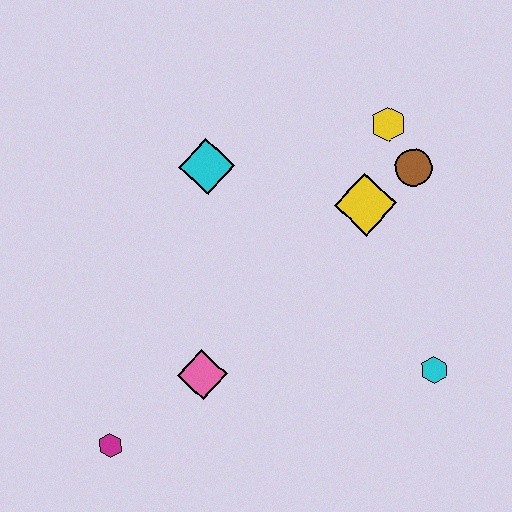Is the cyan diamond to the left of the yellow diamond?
Yes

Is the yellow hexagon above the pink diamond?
Yes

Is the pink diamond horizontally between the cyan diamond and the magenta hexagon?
Yes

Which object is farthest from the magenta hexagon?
The yellow hexagon is farthest from the magenta hexagon.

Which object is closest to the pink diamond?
The magenta hexagon is closest to the pink diamond.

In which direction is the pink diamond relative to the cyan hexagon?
The pink diamond is to the left of the cyan hexagon.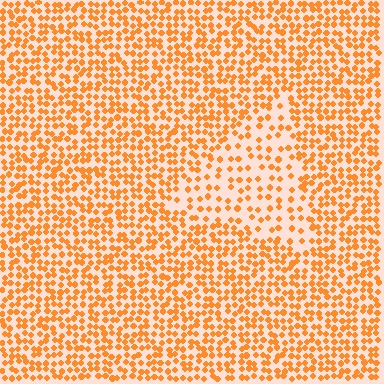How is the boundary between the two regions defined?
The boundary is defined by a change in element density (approximately 2.0x ratio). All elements are the same color, size, and shape.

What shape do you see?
I see a triangle.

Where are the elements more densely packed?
The elements are more densely packed outside the triangle boundary.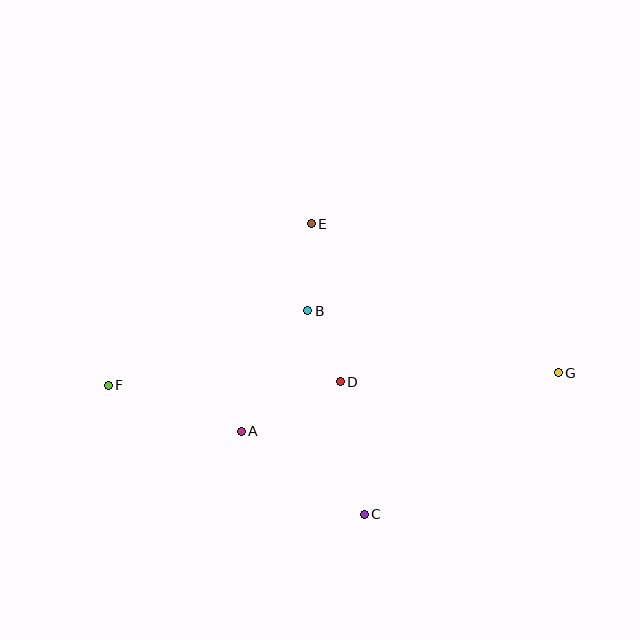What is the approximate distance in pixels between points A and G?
The distance between A and G is approximately 323 pixels.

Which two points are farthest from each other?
Points F and G are farthest from each other.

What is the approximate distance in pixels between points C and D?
The distance between C and D is approximately 135 pixels.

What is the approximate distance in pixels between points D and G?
The distance between D and G is approximately 218 pixels.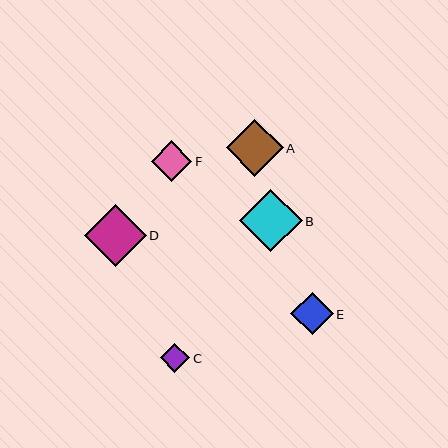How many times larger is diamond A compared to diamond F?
Diamond A is approximately 1.4 times the size of diamond F.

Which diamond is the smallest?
Diamond C is the smallest with a size of approximately 30 pixels.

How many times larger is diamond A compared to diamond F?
Diamond A is approximately 1.4 times the size of diamond F.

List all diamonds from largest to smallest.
From largest to smallest: D, B, A, E, F, C.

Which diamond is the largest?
Diamond D is the largest with a size of approximately 62 pixels.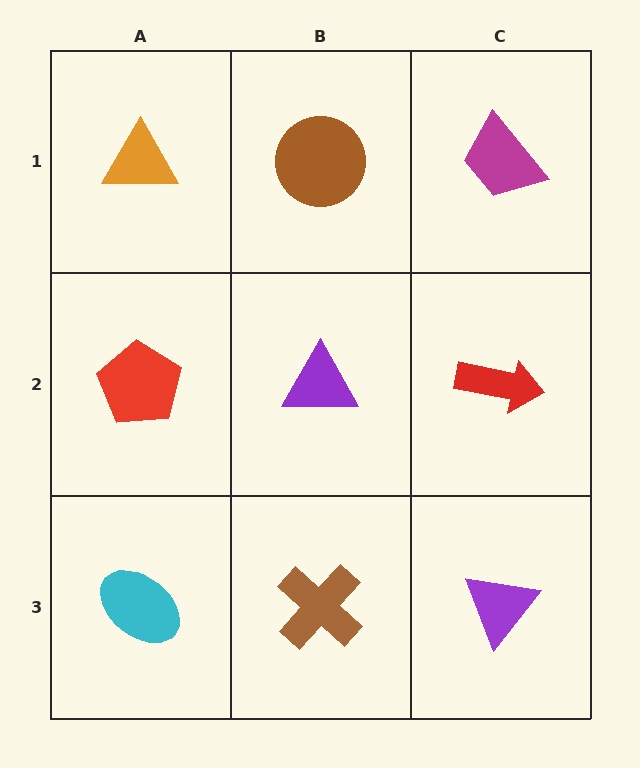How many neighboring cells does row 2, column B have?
4.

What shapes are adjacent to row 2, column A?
An orange triangle (row 1, column A), a cyan ellipse (row 3, column A), a purple triangle (row 2, column B).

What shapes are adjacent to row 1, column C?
A red arrow (row 2, column C), a brown circle (row 1, column B).